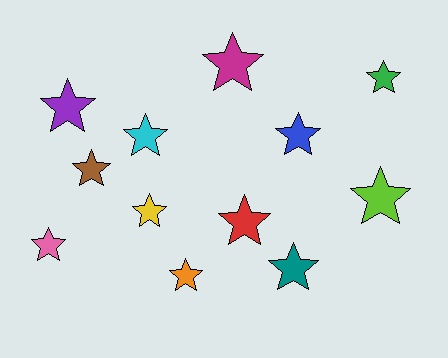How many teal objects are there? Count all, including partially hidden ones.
There is 1 teal object.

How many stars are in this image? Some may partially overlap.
There are 12 stars.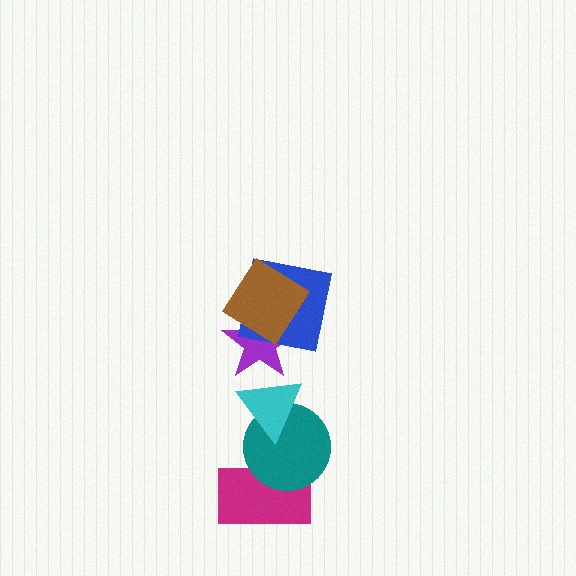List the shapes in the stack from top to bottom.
From top to bottom: the brown diamond, the blue square, the purple star, the cyan triangle, the teal circle, the magenta rectangle.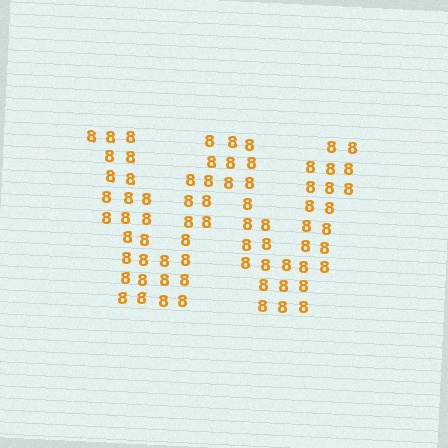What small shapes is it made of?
It is made of small digit 8's.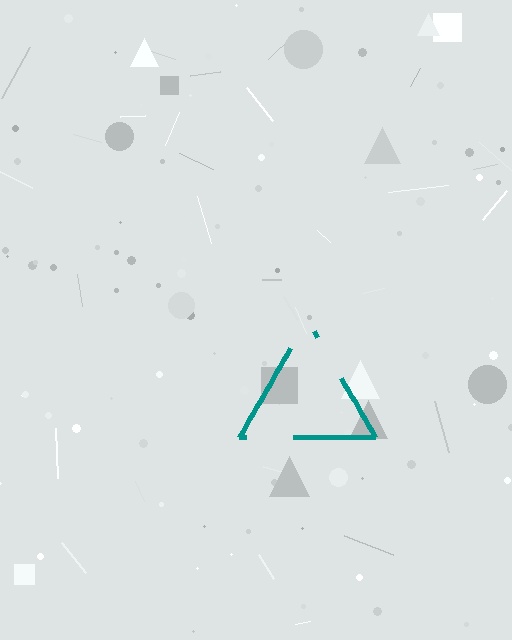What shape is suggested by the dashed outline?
The dashed outline suggests a triangle.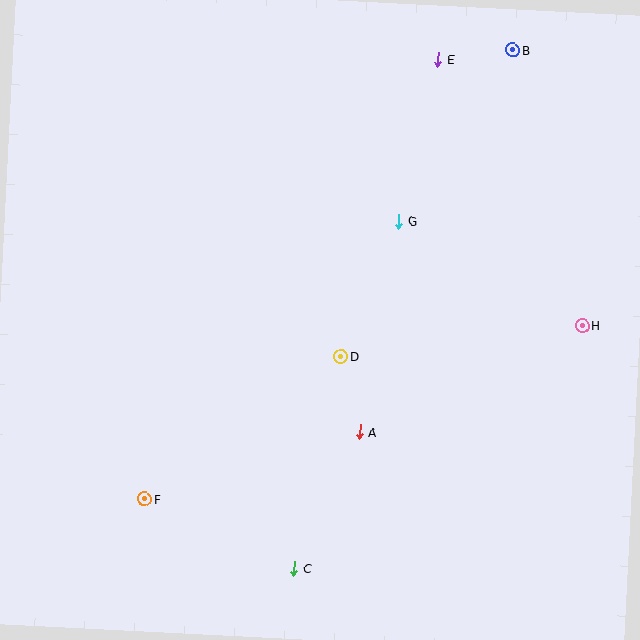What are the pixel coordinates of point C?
Point C is at (294, 568).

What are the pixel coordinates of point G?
Point G is at (399, 221).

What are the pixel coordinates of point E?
Point E is at (438, 59).